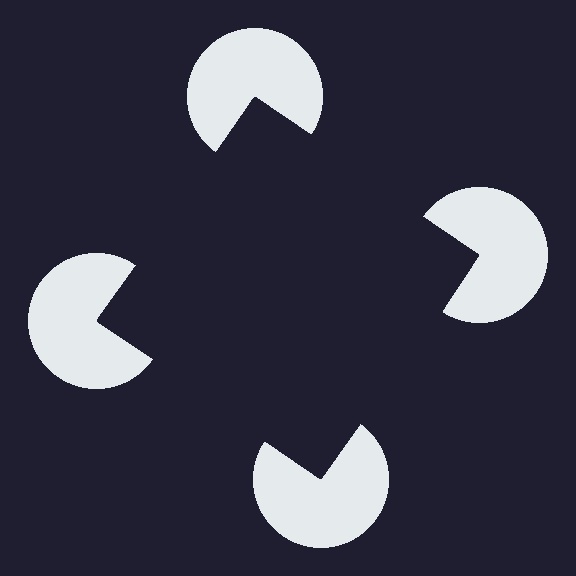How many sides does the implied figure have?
4 sides.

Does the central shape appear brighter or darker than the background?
It typically appears slightly darker than the background, even though no actual brightness change is drawn.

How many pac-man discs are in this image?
There are 4 — one at each vertex of the illusory square.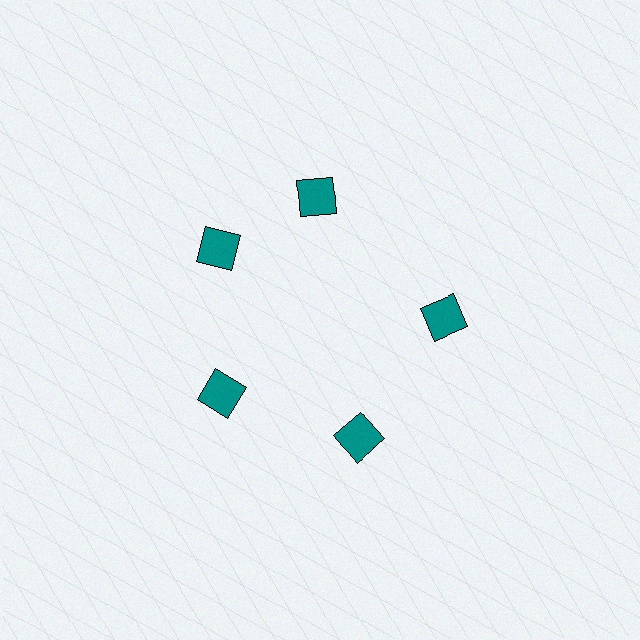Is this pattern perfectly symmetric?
No. The 5 teal squares are arranged in a ring, but one element near the 1 o'clock position is rotated out of alignment along the ring, breaking the 5-fold rotational symmetry.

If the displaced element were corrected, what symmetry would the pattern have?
It would have 5-fold rotational symmetry — the pattern would map onto itself every 72 degrees.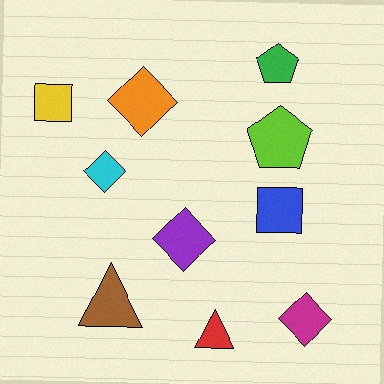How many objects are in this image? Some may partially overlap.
There are 10 objects.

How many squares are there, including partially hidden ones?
There are 2 squares.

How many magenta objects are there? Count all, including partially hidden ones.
There is 1 magenta object.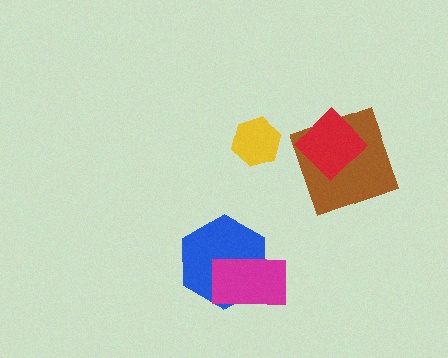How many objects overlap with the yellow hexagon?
0 objects overlap with the yellow hexagon.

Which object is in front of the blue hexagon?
The magenta rectangle is in front of the blue hexagon.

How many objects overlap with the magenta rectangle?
1 object overlaps with the magenta rectangle.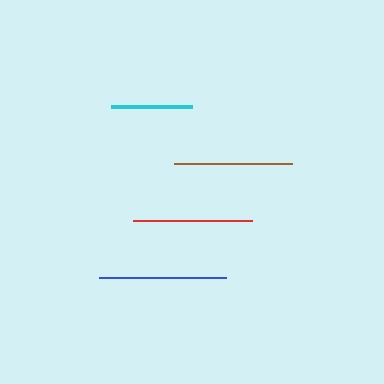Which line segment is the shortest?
The cyan line is the shortest at approximately 81 pixels.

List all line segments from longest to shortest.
From longest to shortest: blue, red, brown, cyan.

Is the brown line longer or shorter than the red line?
The red line is longer than the brown line.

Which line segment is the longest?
The blue line is the longest at approximately 127 pixels.